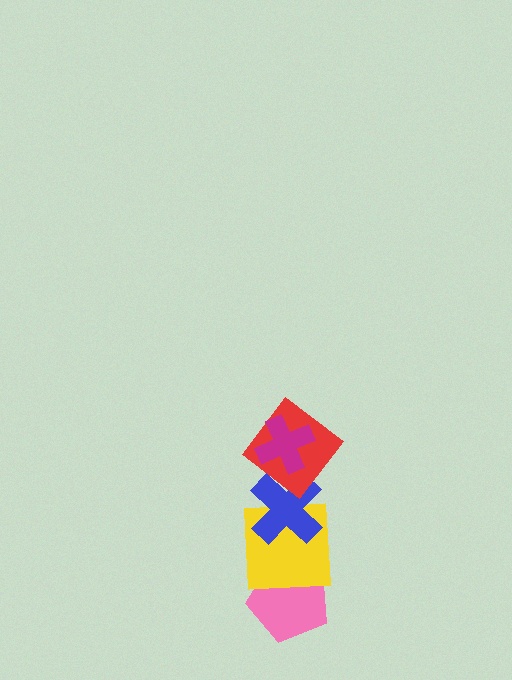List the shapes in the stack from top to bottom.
From top to bottom: the magenta cross, the red diamond, the blue cross, the yellow square, the pink pentagon.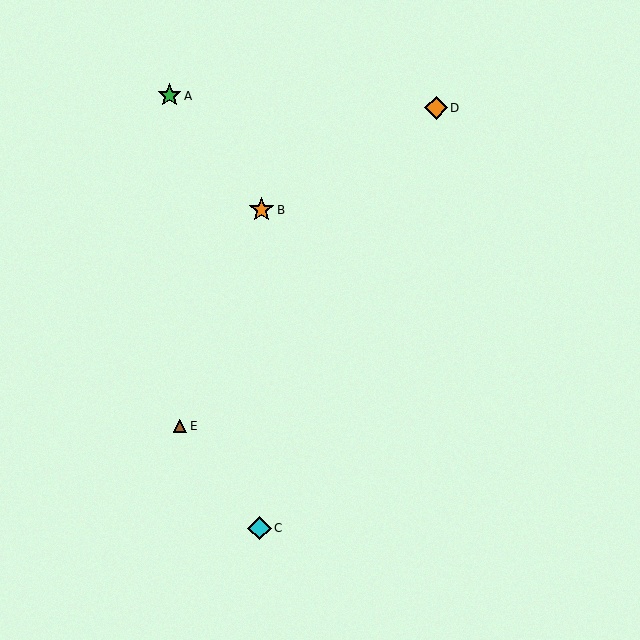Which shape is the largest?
The orange star (labeled B) is the largest.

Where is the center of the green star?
The center of the green star is at (170, 96).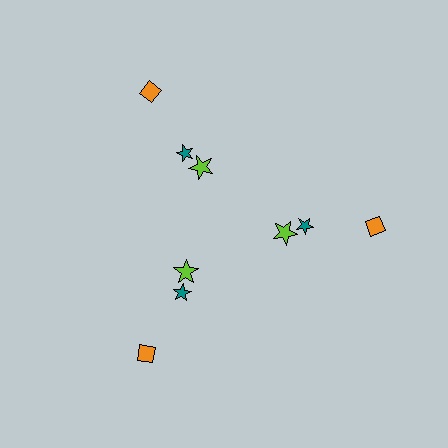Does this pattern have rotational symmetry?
Yes, this pattern has 3-fold rotational symmetry. It looks the same after rotating 120 degrees around the center.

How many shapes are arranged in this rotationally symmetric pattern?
There are 9 shapes, arranged in 3 groups of 3.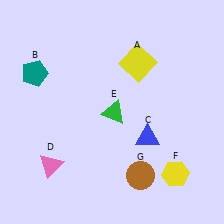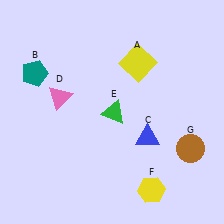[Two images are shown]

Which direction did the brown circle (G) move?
The brown circle (G) moved right.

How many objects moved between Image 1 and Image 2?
3 objects moved between the two images.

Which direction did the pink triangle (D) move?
The pink triangle (D) moved up.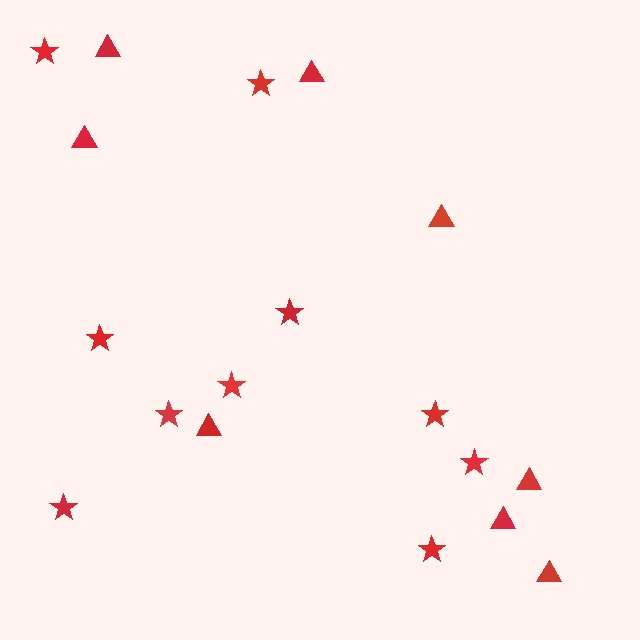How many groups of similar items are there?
There are 2 groups: one group of stars (10) and one group of triangles (8).